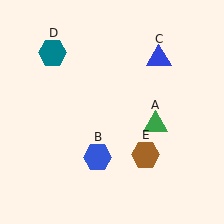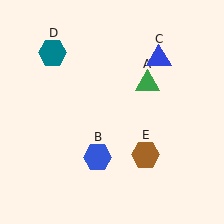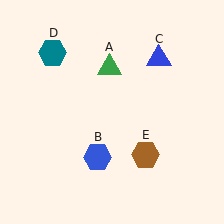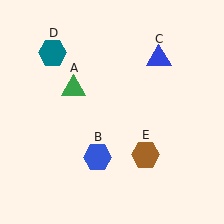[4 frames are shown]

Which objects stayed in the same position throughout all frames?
Blue hexagon (object B) and blue triangle (object C) and teal hexagon (object D) and brown hexagon (object E) remained stationary.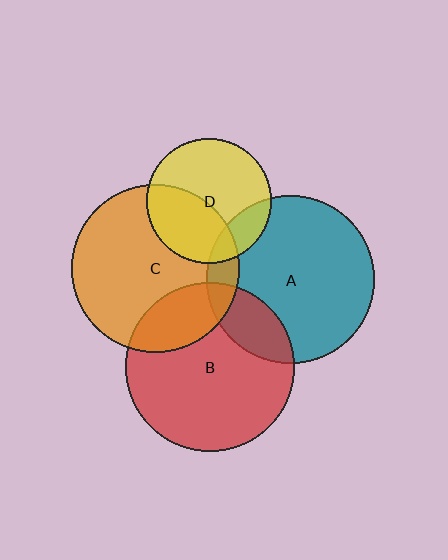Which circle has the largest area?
Circle B (red).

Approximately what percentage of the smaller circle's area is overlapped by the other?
Approximately 20%.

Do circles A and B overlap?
Yes.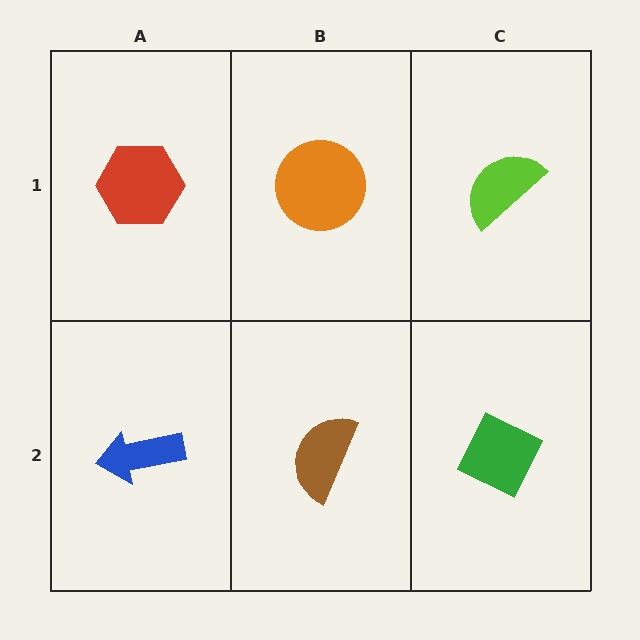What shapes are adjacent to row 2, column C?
A lime semicircle (row 1, column C), a brown semicircle (row 2, column B).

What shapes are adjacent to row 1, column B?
A brown semicircle (row 2, column B), a red hexagon (row 1, column A), a lime semicircle (row 1, column C).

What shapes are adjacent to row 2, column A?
A red hexagon (row 1, column A), a brown semicircle (row 2, column B).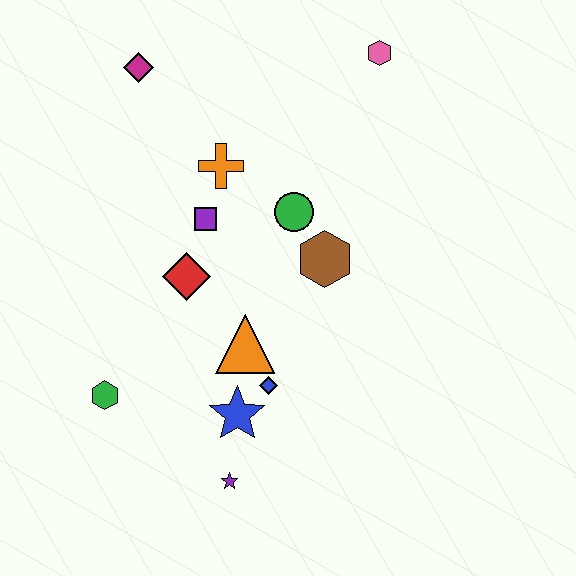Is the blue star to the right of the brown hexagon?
No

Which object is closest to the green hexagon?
The blue star is closest to the green hexagon.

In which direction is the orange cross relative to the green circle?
The orange cross is to the left of the green circle.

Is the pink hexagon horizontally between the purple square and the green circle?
No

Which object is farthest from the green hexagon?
The pink hexagon is farthest from the green hexagon.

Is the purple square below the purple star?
No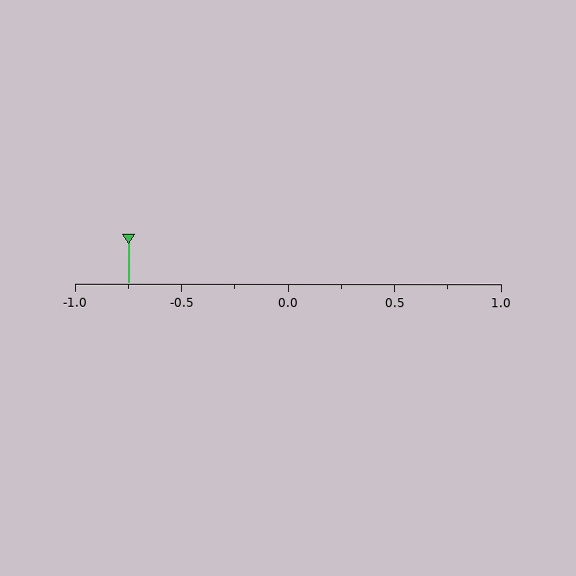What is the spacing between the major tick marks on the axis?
The major ticks are spaced 0.5 apart.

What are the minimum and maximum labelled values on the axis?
The axis runs from -1.0 to 1.0.